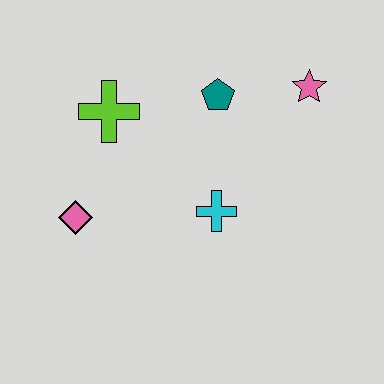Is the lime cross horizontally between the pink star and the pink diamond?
Yes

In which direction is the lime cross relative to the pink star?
The lime cross is to the left of the pink star.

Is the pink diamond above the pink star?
No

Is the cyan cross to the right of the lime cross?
Yes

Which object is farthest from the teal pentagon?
The pink diamond is farthest from the teal pentagon.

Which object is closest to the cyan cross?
The teal pentagon is closest to the cyan cross.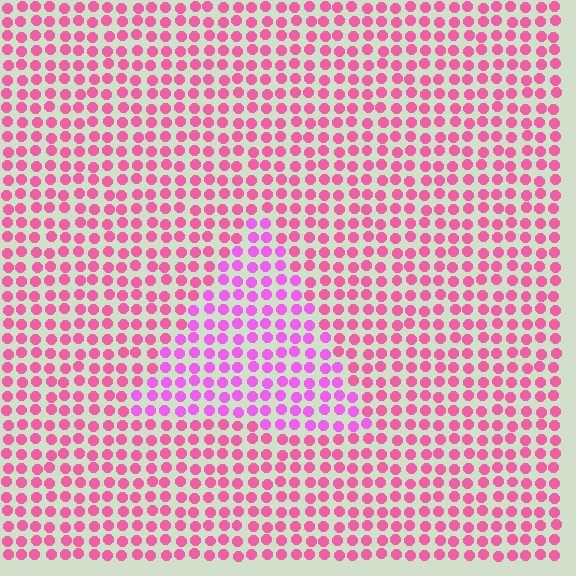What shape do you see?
I see a triangle.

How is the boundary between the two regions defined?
The boundary is defined purely by a slight shift in hue (about 31 degrees). Spacing, size, and orientation are identical on both sides.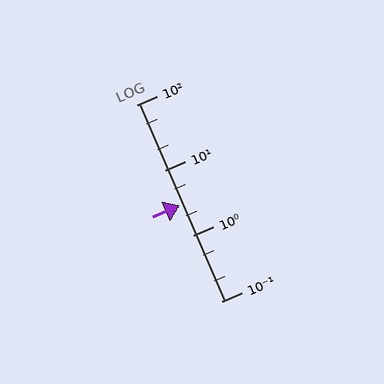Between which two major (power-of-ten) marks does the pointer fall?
The pointer is between 1 and 10.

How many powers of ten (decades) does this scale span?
The scale spans 3 decades, from 0.1 to 100.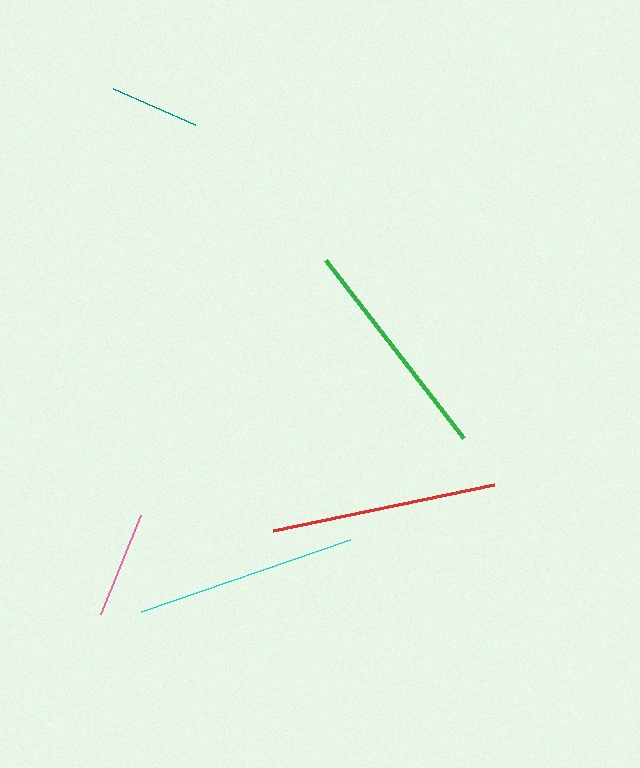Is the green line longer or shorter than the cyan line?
The green line is longer than the cyan line.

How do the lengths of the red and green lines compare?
The red and green lines are approximately the same length.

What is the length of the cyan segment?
The cyan segment is approximately 221 pixels long.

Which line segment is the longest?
The red line is the longest at approximately 226 pixels.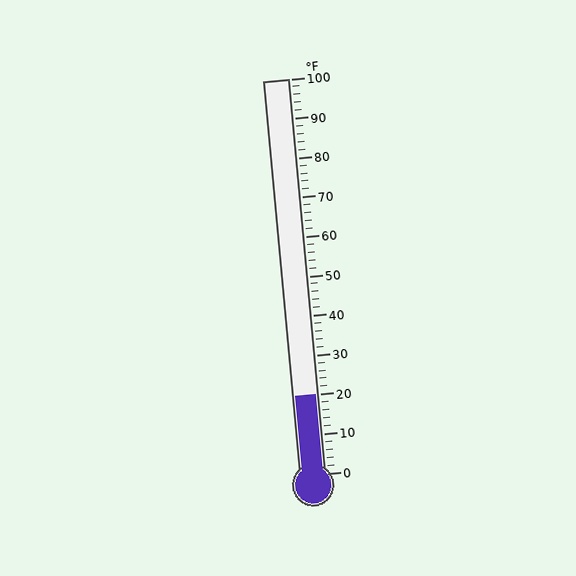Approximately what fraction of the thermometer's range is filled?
The thermometer is filled to approximately 20% of its range.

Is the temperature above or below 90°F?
The temperature is below 90°F.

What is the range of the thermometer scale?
The thermometer scale ranges from 0°F to 100°F.